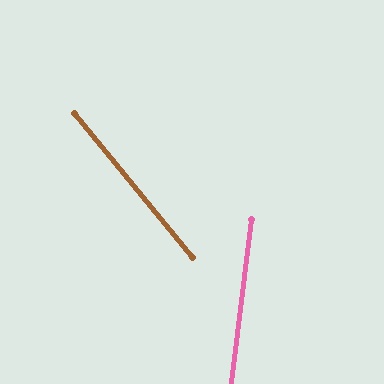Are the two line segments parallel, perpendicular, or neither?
Neither parallel nor perpendicular — they differ by about 47°.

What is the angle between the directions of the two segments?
Approximately 47 degrees.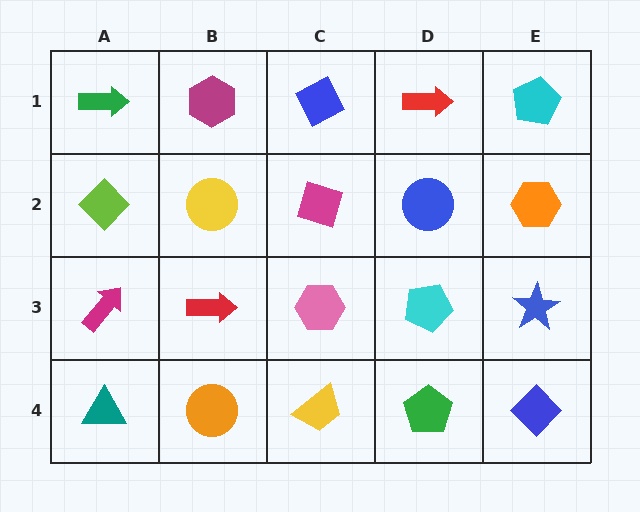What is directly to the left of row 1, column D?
A blue diamond.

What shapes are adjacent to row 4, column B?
A red arrow (row 3, column B), a teal triangle (row 4, column A), a yellow trapezoid (row 4, column C).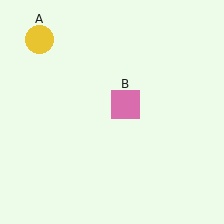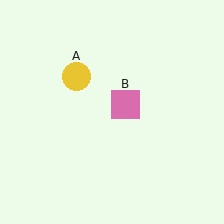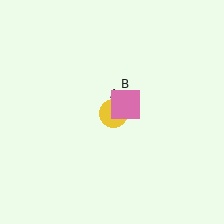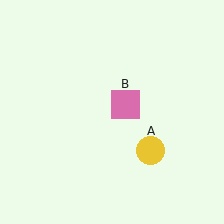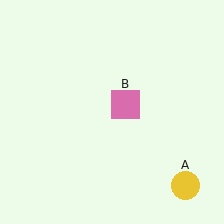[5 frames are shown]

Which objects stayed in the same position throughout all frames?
Pink square (object B) remained stationary.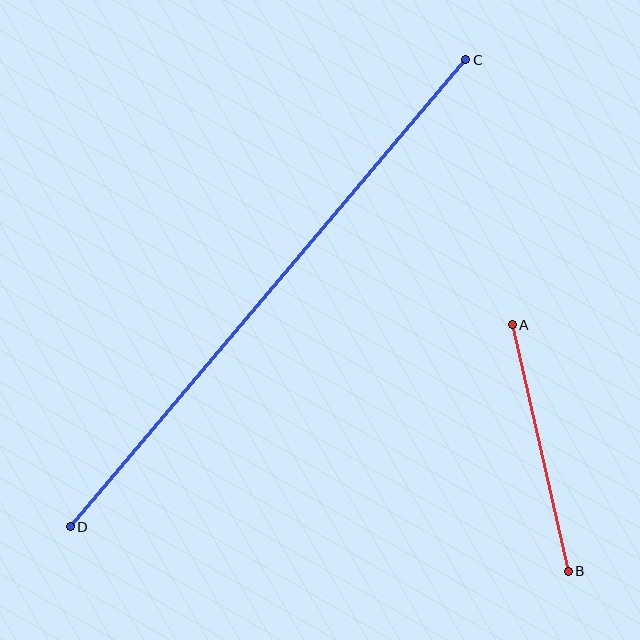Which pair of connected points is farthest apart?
Points C and D are farthest apart.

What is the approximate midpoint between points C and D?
The midpoint is at approximately (268, 293) pixels.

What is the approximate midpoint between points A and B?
The midpoint is at approximately (540, 448) pixels.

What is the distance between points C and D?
The distance is approximately 612 pixels.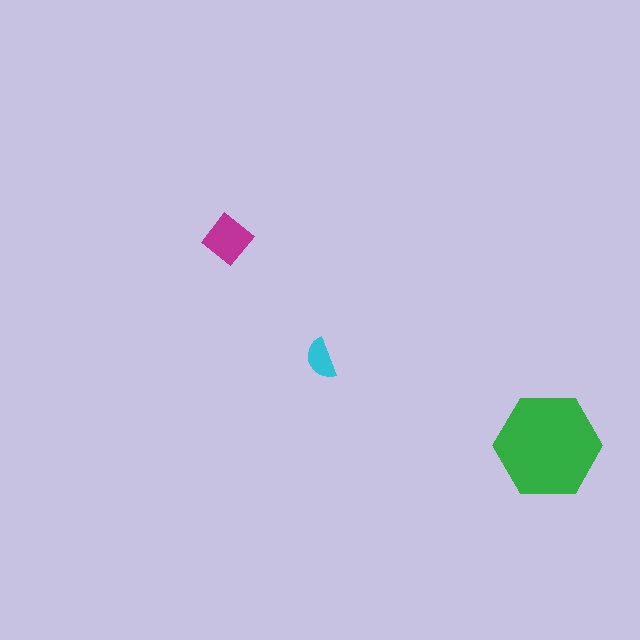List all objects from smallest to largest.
The cyan semicircle, the magenta diamond, the green hexagon.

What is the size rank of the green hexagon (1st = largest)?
1st.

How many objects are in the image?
There are 3 objects in the image.